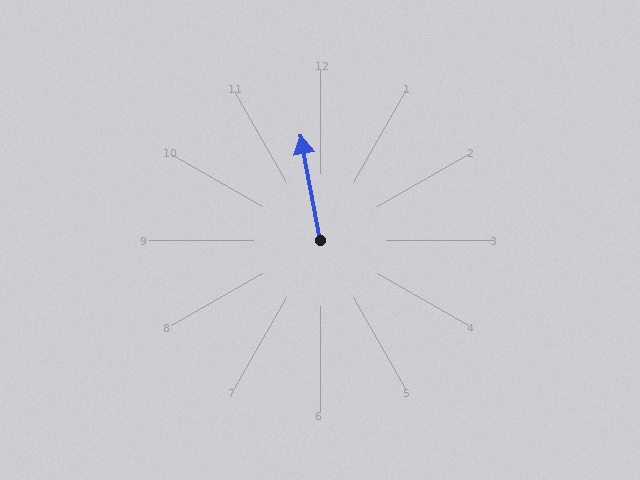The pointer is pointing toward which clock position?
Roughly 12 o'clock.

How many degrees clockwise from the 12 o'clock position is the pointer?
Approximately 350 degrees.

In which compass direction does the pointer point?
North.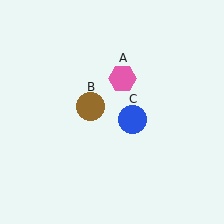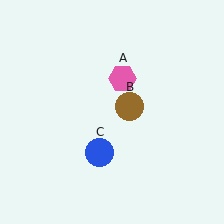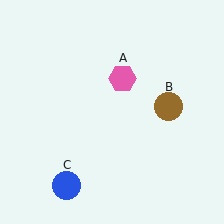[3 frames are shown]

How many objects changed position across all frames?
2 objects changed position: brown circle (object B), blue circle (object C).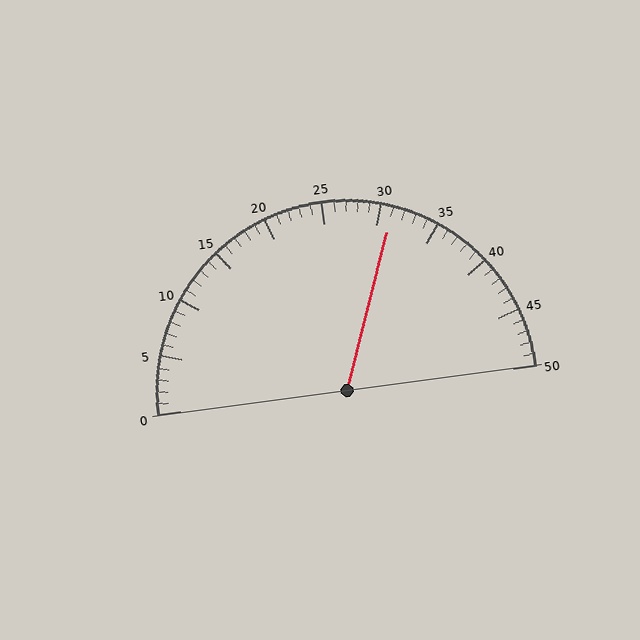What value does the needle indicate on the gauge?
The needle indicates approximately 31.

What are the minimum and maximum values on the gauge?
The gauge ranges from 0 to 50.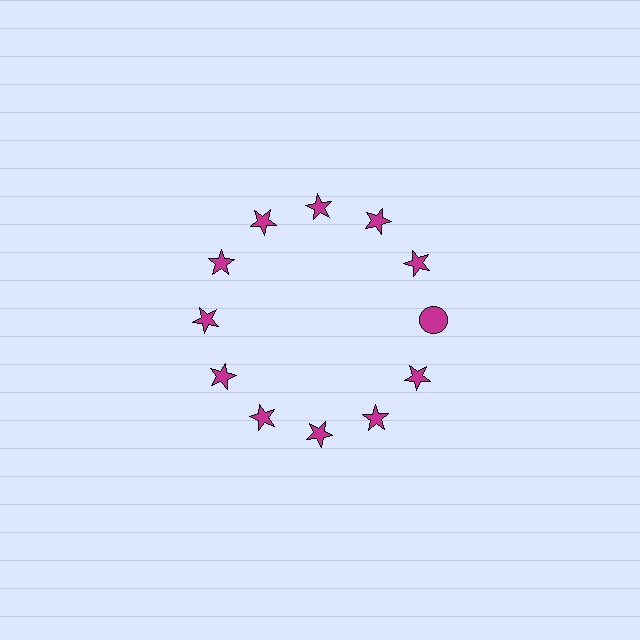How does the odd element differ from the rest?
It has a different shape: circle instead of star.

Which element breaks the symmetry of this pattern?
The magenta circle at roughly the 3 o'clock position breaks the symmetry. All other shapes are magenta stars.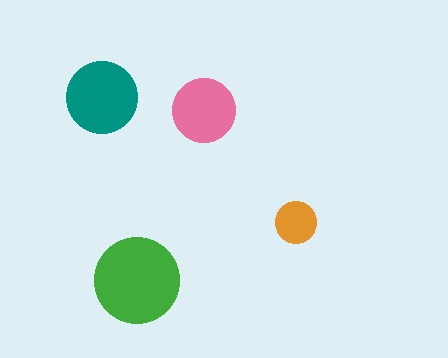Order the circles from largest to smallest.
the green one, the teal one, the pink one, the orange one.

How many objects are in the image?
There are 4 objects in the image.